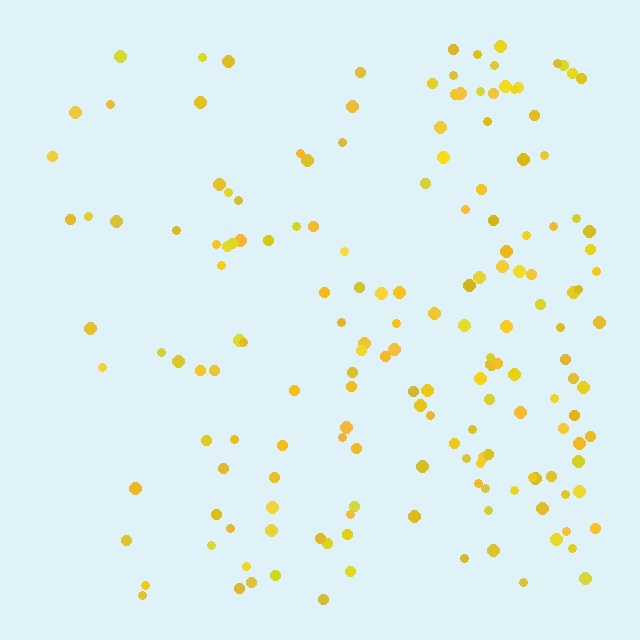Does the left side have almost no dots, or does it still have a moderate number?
Still a moderate number, just noticeably fewer than the right.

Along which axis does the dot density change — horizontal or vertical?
Horizontal.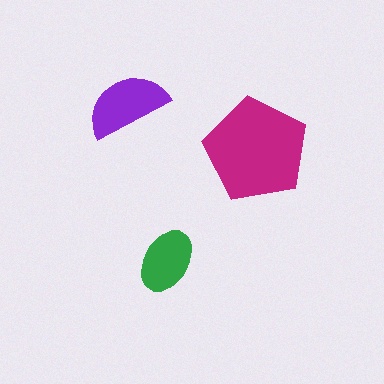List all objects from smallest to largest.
The green ellipse, the purple semicircle, the magenta pentagon.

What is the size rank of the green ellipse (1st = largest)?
3rd.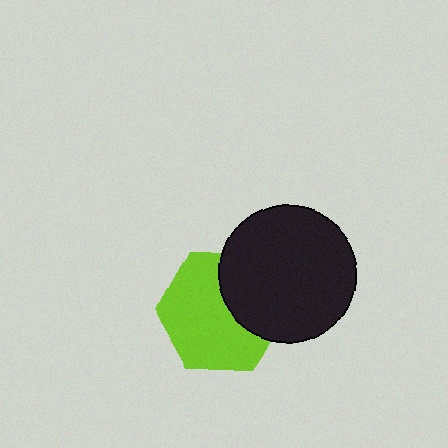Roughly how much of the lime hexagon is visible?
Most of it is visible (roughly 65%).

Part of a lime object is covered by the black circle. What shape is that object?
It is a hexagon.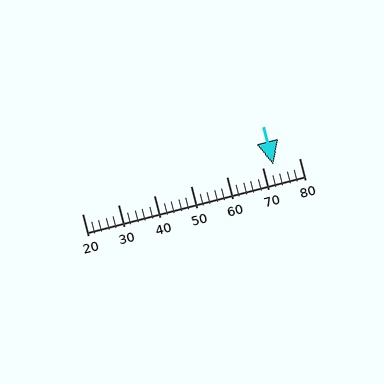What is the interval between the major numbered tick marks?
The major tick marks are spaced 10 units apart.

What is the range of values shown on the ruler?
The ruler shows values from 20 to 80.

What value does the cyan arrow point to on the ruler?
The cyan arrow points to approximately 73.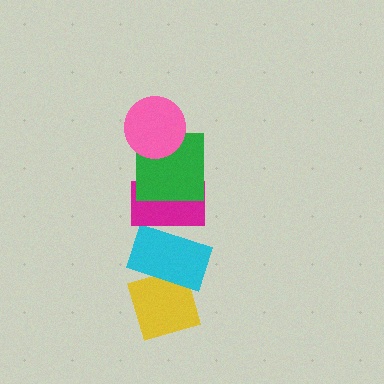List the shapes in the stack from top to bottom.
From top to bottom: the pink circle, the green square, the magenta rectangle, the cyan rectangle, the yellow diamond.